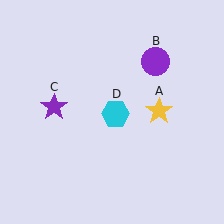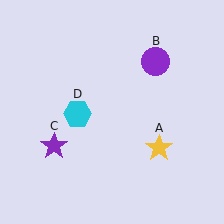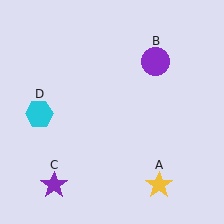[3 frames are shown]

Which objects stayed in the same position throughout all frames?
Purple circle (object B) remained stationary.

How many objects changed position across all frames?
3 objects changed position: yellow star (object A), purple star (object C), cyan hexagon (object D).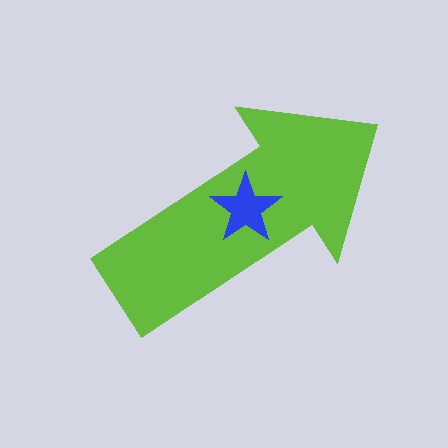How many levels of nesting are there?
2.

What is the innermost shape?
The blue star.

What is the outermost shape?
The lime arrow.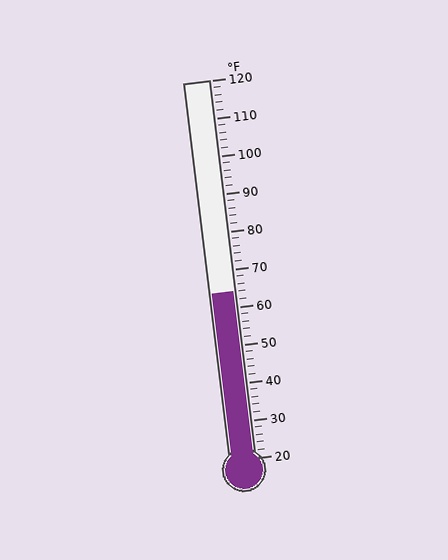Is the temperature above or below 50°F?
The temperature is above 50°F.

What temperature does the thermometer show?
The thermometer shows approximately 64°F.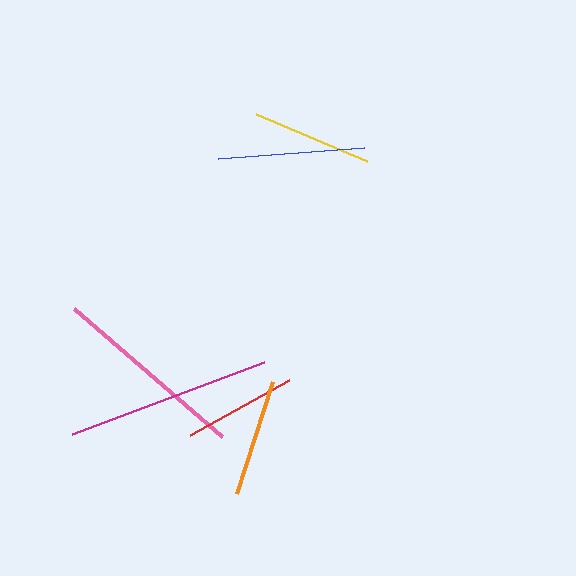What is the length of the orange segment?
The orange segment is approximately 117 pixels long.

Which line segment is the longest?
The magenta line is the longest at approximately 205 pixels.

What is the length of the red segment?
The red segment is approximately 113 pixels long.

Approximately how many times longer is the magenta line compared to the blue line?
The magenta line is approximately 1.4 times the length of the blue line.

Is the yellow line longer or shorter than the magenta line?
The magenta line is longer than the yellow line.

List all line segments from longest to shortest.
From longest to shortest: magenta, pink, blue, yellow, orange, red.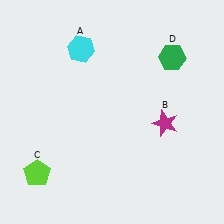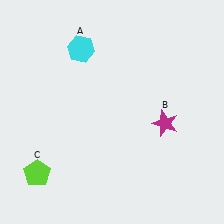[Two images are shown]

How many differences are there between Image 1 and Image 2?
There is 1 difference between the two images.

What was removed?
The green hexagon (D) was removed in Image 2.